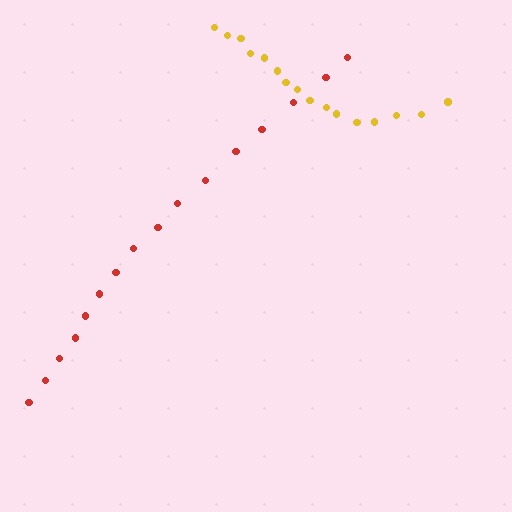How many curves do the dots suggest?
There are 2 distinct paths.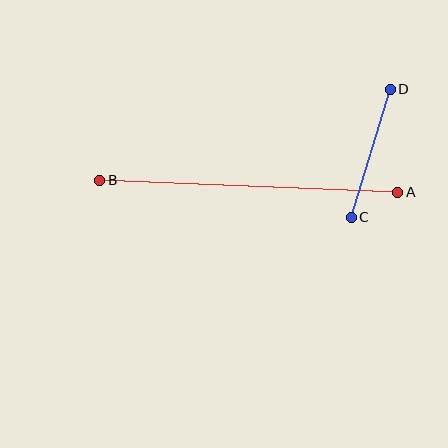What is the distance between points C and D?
The distance is approximately 134 pixels.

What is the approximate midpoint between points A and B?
The midpoint is at approximately (249, 186) pixels.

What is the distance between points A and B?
The distance is approximately 298 pixels.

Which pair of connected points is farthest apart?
Points A and B are farthest apart.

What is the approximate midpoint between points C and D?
The midpoint is at approximately (371, 153) pixels.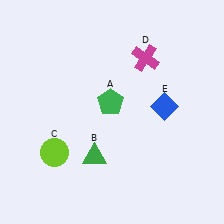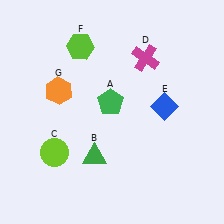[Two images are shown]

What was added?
A lime hexagon (F), an orange hexagon (G) were added in Image 2.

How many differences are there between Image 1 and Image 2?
There are 2 differences between the two images.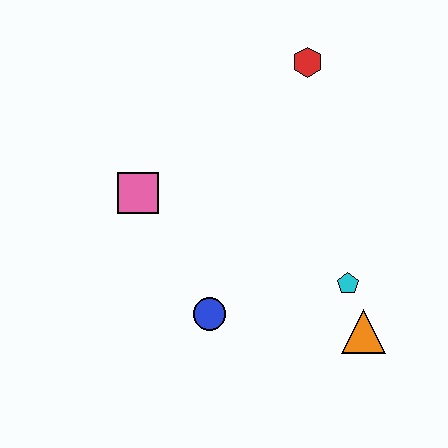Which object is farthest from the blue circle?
The red hexagon is farthest from the blue circle.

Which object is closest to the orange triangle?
The cyan pentagon is closest to the orange triangle.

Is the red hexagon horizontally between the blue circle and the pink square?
No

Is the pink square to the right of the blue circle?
No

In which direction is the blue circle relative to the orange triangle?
The blue circle is to the left of the orange triangle.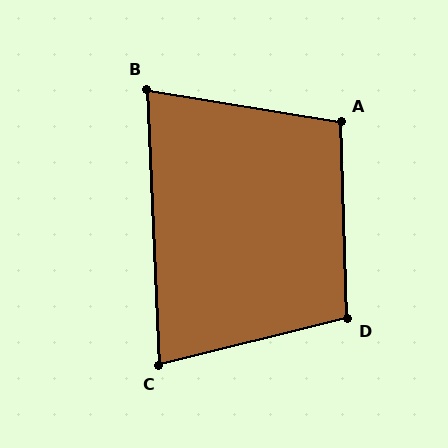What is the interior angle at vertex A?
Approximately 101 degrees (obtuse).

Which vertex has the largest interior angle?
D, at approximately 102 degrees.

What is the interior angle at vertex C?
Approximately 79 degrees (acute).